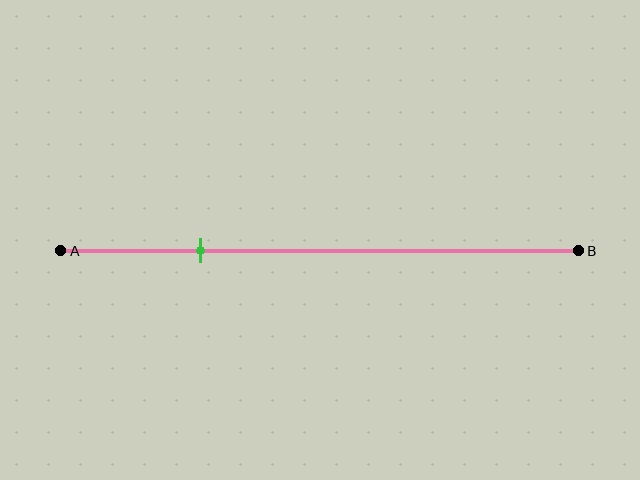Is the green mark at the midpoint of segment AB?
No, the mark is at about 25% from A, not at the 50% midpoint.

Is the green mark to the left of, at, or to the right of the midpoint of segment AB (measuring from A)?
The green mark is to the left of the midpoint of segment AB.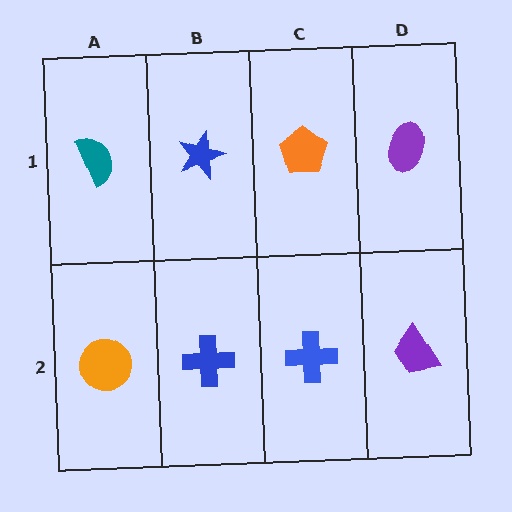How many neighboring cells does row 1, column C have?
3.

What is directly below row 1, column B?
A blue cross.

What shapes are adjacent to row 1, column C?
A blue cross (row 2, column C), a blue star (row 1, column B), a purple ellipse (row 1, column D).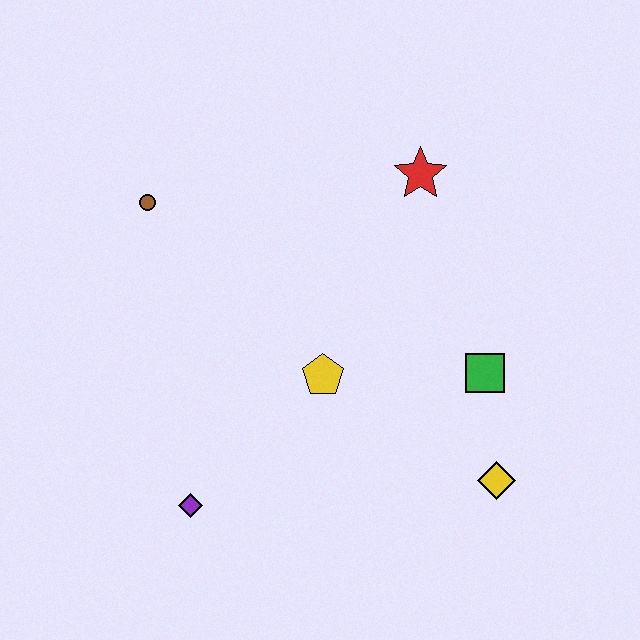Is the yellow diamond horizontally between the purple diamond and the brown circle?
No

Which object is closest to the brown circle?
The yellow pentagon is closest to the brown circle.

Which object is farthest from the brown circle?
The yellow diamond is farthest from the brown circle.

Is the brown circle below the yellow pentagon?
No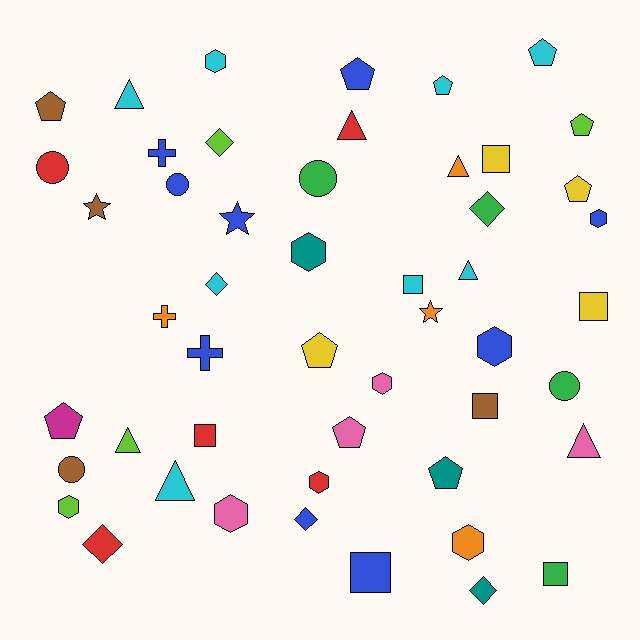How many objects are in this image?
There are 50 objects.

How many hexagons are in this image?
There are 9 hexagons.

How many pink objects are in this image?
There are 4 pink objects.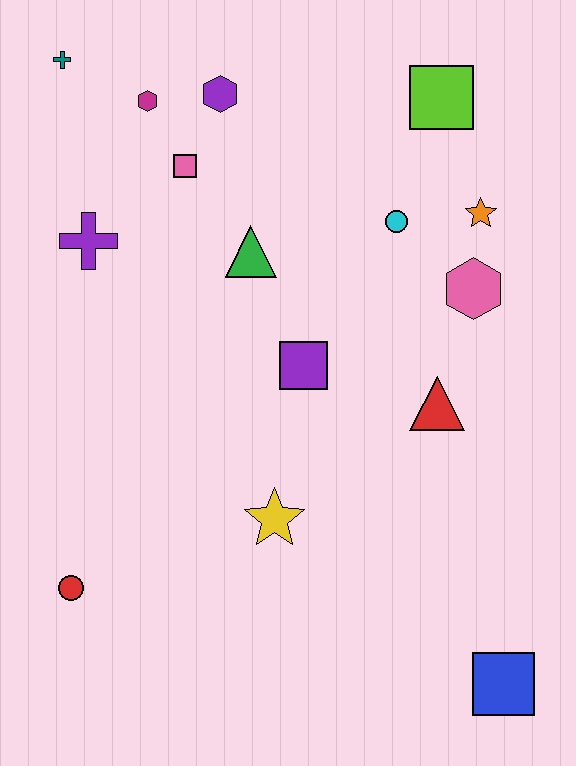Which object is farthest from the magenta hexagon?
The blue square is farthest from the magenta hexagon.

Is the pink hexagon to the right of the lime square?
Yes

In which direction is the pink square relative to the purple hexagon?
The pink square is below the purple hexagon.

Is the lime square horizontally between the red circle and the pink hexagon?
Yes